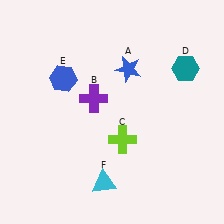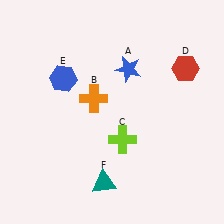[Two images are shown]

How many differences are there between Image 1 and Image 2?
There are 3 differences between the two images.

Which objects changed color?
B changed from purple to orange. D changed from teal to red. F changed from cyan to teal.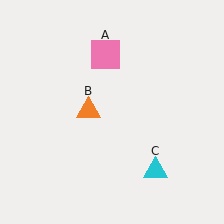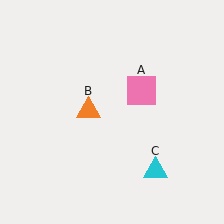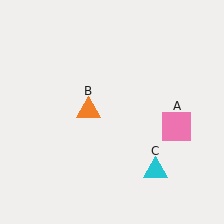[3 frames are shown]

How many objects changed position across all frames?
1 object changed position: pink square (object A).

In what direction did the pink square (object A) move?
The pink square (object A) moved down and to the right.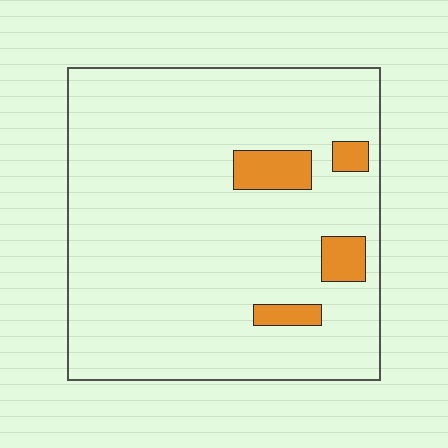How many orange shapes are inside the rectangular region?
4.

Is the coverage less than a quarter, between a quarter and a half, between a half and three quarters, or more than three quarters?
Less than a quarter.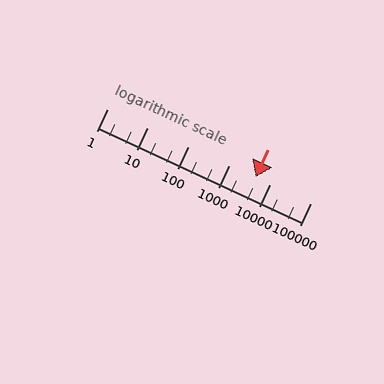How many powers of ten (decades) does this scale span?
The scale spans 5 decades, from 1 to 100000.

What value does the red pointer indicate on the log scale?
The pointer indicates approximately 4400.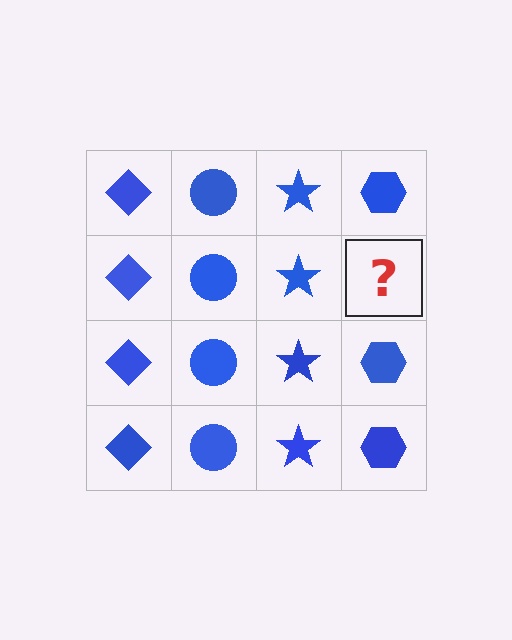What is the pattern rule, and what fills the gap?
The rule is that each column has a consistent shape. The gap should be filled with a blue hexagon.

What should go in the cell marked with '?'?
The missing cell should contain a blue hexagon.